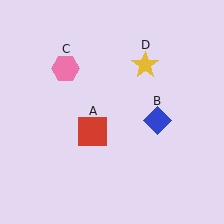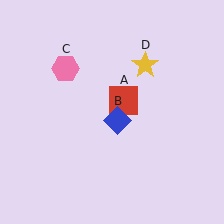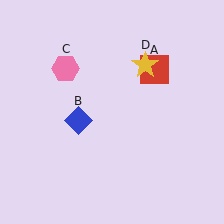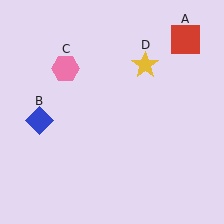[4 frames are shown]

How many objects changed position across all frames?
2 objects changed position: red square (object A), blue diamond (object B).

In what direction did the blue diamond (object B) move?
The blue diamond (object B) moved left.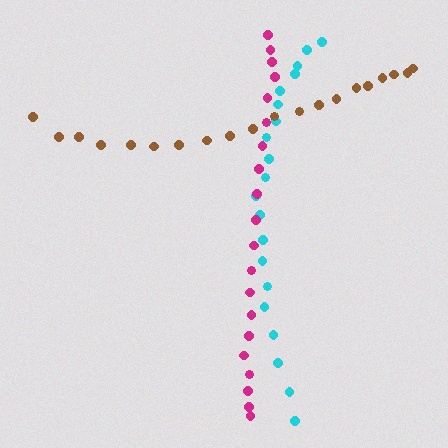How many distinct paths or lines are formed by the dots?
There are 3 distinct paths.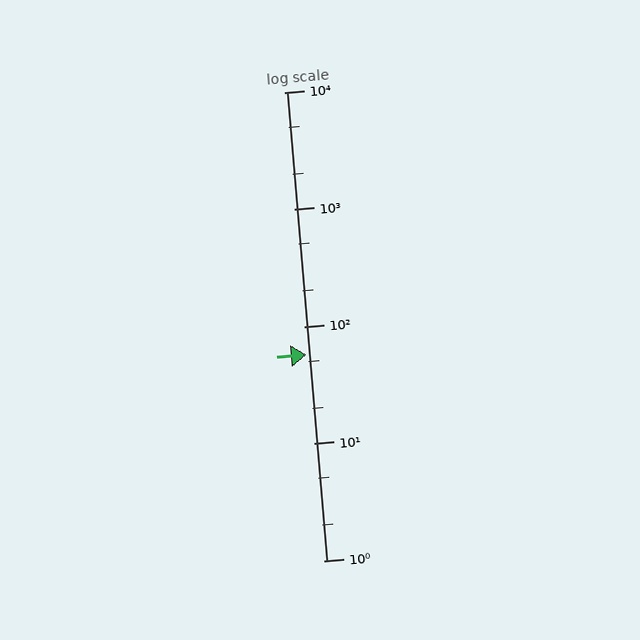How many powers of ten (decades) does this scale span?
The scale spans 4 decades, from 1 to 10000.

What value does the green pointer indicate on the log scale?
The pointer indicates approximately 57.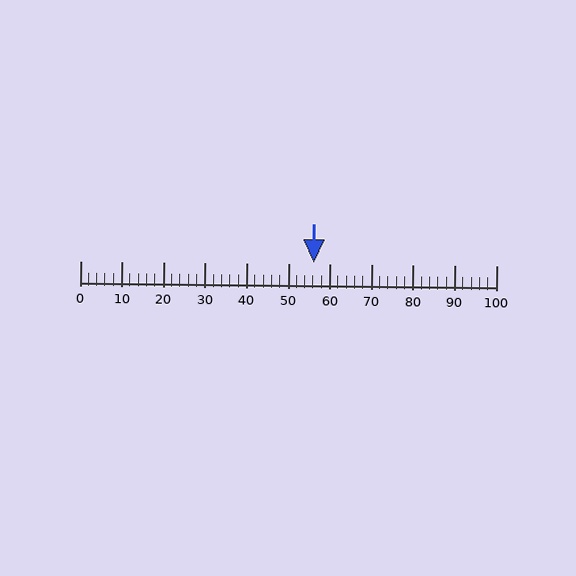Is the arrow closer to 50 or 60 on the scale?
The arrow is closer to 60.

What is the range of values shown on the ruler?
The ruler shows values from 0 to 100.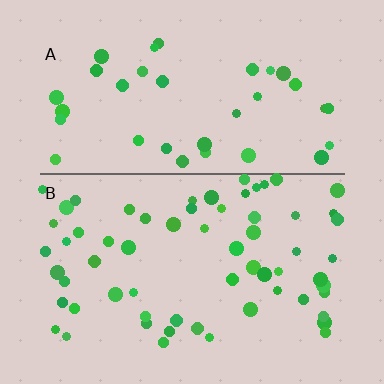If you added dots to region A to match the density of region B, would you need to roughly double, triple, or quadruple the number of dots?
Approximately double.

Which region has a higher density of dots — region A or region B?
B (the bottom).